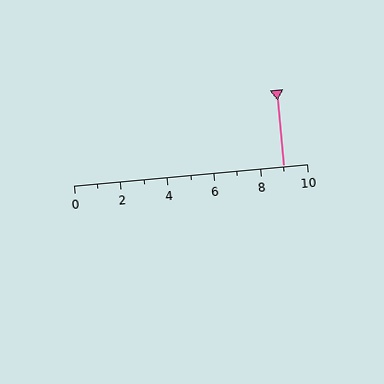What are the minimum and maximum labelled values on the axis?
The axis runs from 0 to 10.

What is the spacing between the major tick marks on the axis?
The major ticks are spaced 2 apart.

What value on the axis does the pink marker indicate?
The marker indicates approximately 9.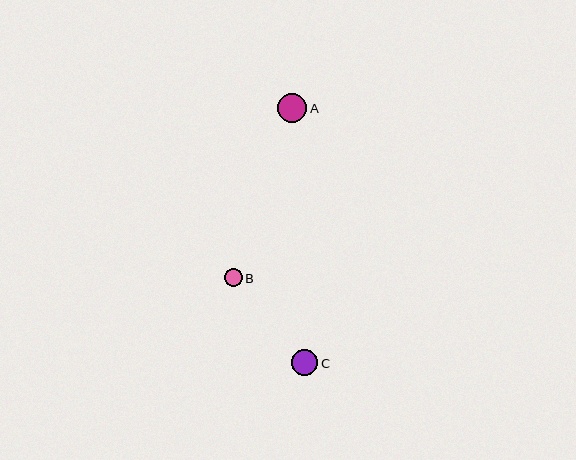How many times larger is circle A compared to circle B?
Circle A is approximately 1.6 times the size of circle B.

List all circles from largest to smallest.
From largest to smallest: A, C, B.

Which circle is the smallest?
Circle B is the smallest with a size of approximately 18 pixels.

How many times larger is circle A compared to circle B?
Circle A is approximately 1.6 times the size of circle B.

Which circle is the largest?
Circle A is the largest with a size of approximately 29 pixels.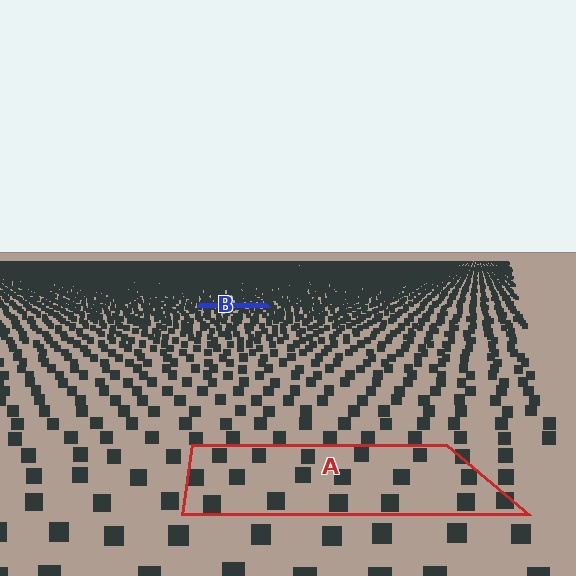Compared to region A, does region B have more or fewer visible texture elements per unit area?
Region B has more texture elements per unit area — they are packed more densely because it is farther away.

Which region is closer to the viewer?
Region A is closer. The texture elements there are larger and more spread out.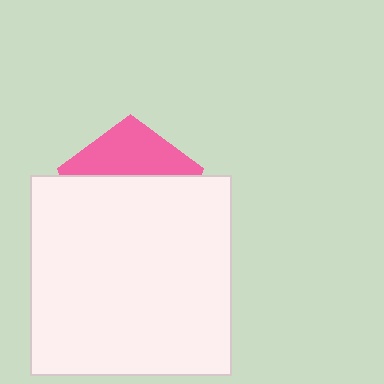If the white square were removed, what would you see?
You would see the complete pink pentagon.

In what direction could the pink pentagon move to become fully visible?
The pink pentagon could move up. That would shift it out from behind the white square entirely.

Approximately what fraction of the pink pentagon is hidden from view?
Roughly 65% of the pink pentagon is hidden behind the white square.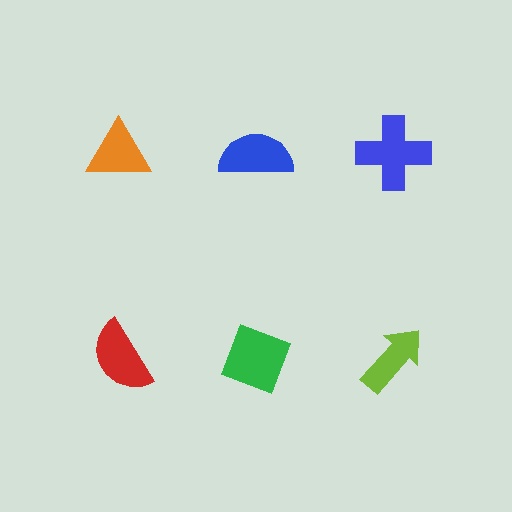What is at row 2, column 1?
A red semicircle.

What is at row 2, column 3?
A lime arrow.